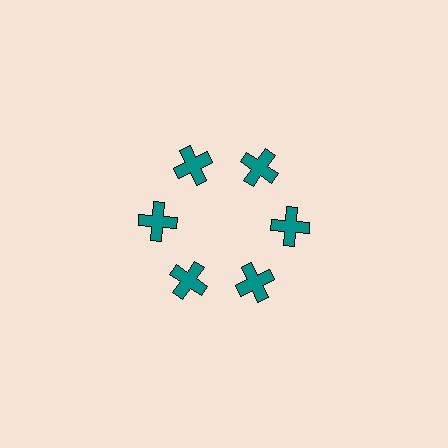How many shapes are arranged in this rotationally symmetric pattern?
There are 6 shapes, arranged in 6 groups of 1.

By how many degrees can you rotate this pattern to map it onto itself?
The pattern maps onto itself every 60 degrees of rotation.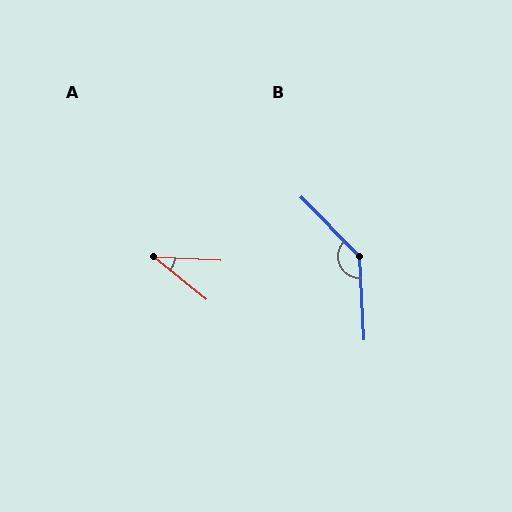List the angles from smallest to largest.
A (36°), B (138°).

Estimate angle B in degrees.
Approximately 138 degrees.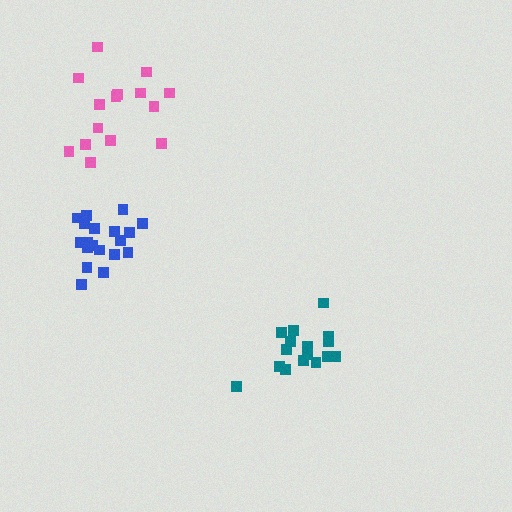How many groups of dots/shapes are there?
There are 3 groups.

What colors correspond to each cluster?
The clusters are colored: teal, blue, pink.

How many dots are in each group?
Group 1: 16 dots, Group 2: 19 dots, Group 3: 15 dots (50 total).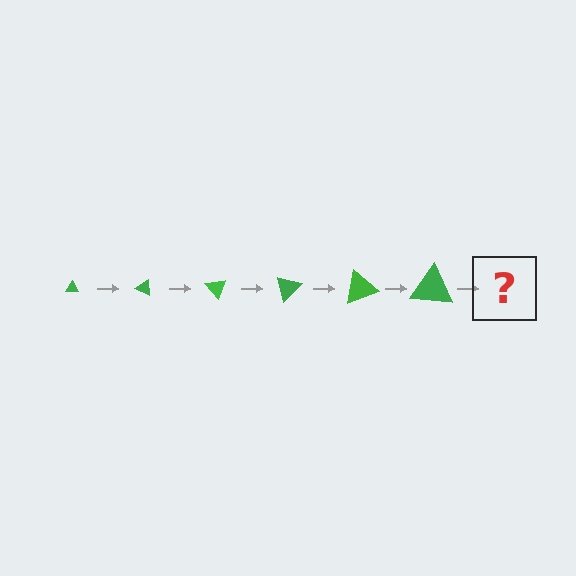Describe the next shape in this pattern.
It should be a triangle, larger than the previous one and rotated 150 degrees from the start.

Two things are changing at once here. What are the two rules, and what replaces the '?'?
The two rules are that the triangle grows larger each step and it rotates 25 degrees each step. The '?' should be a triangle, larger than the previous one and rotated 150 degrees from the start.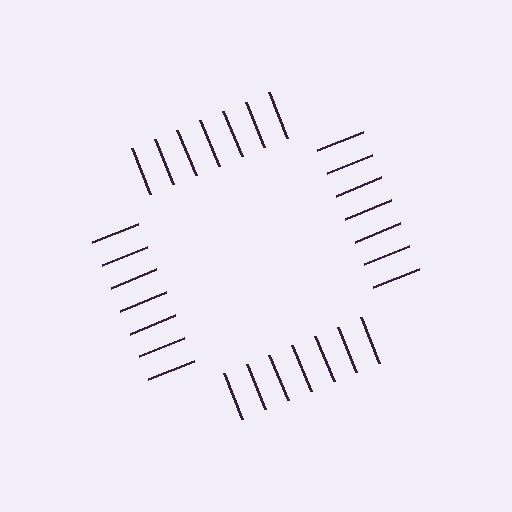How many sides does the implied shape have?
4 sides — the line-ends trace a square.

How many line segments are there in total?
28 — 7 along each of the 4 edges.